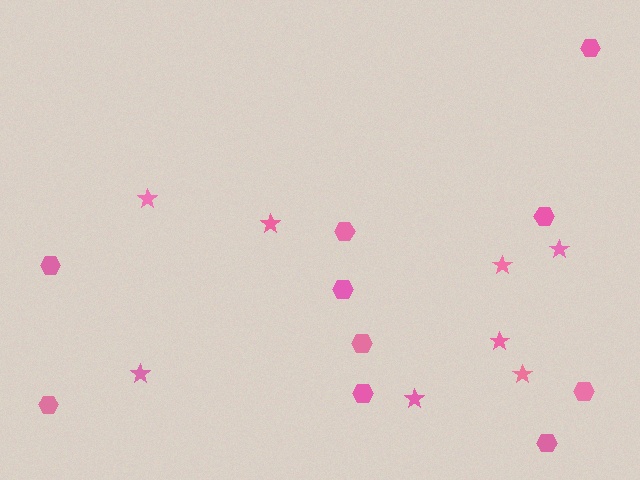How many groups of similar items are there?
There are 2 groups: one group of hexagons (10) and one group of stars (8).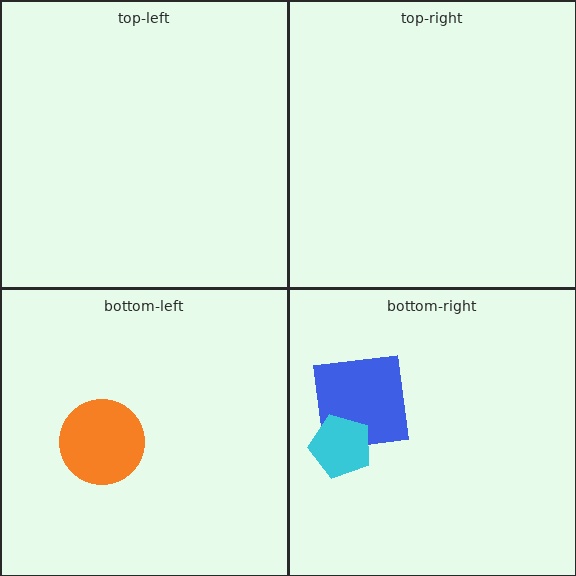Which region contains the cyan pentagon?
The bottom-right region.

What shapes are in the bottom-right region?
The blue square, the cyan pentagon.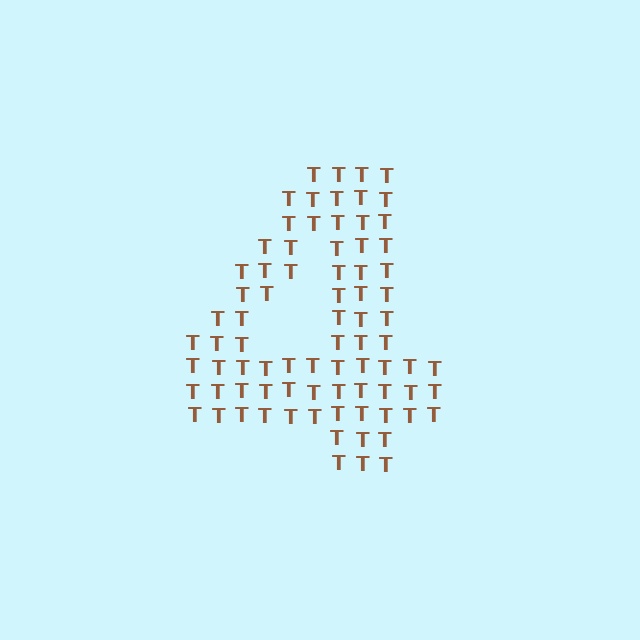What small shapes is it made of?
It is made of small letter T's.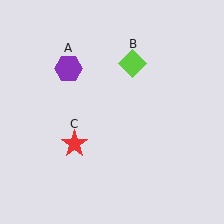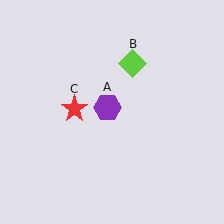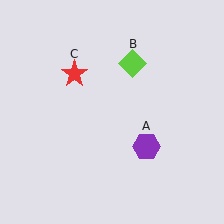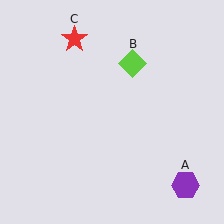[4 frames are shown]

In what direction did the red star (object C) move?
The red star (object C) moved up.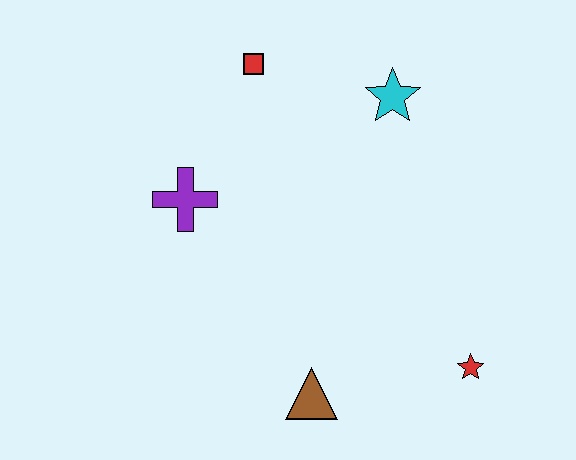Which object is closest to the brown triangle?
The red star is closest to the brown triangle.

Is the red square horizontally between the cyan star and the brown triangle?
No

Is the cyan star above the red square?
No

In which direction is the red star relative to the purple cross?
The red star is to the right of the purple cross.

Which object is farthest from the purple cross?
The red star is farthest from the purple cross.